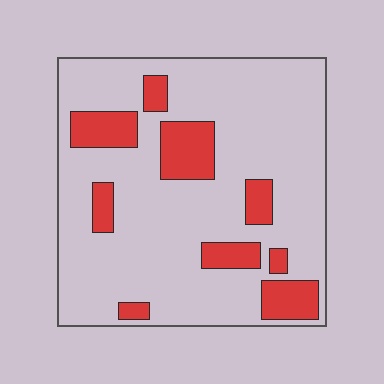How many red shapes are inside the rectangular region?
9.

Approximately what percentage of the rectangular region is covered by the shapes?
Approximately 20%.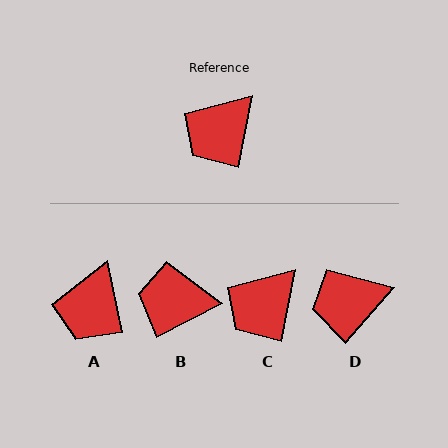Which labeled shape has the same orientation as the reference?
C.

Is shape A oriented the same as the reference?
No, it is off by about 23 degrees.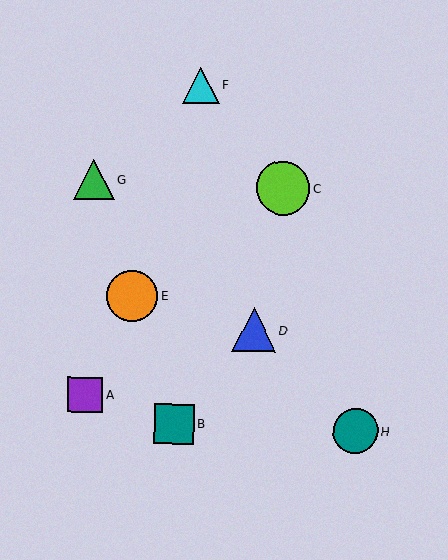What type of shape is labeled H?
Shape H is a teal circle.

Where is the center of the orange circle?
The center of the orange circle is at (132, 296).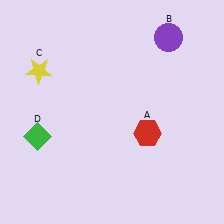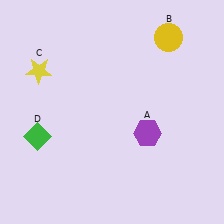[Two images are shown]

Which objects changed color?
A changed from red to purple. B changed from purple to yellow.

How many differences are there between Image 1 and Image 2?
There are 2 differences between the two images.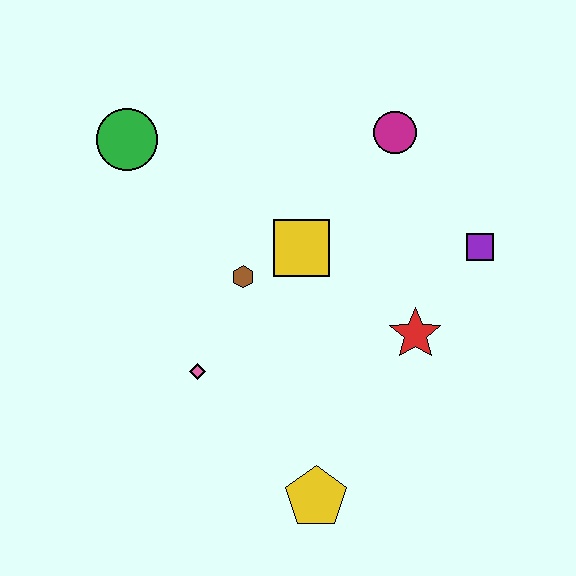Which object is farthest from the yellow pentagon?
The green circle is farthest from the yellow pentagon.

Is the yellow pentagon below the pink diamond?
Yes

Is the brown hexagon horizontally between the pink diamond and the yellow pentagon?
Yes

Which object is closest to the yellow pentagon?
The pink diamond is closest to the yellow pentagon.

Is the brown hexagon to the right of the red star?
No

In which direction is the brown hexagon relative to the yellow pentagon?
The brown hexagon is above the yellow pentagon.